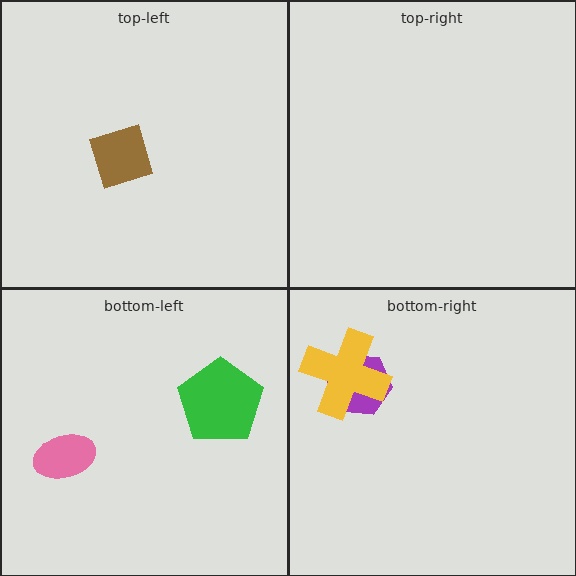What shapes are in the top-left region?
The brown diamond.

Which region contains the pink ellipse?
The bottom-left region.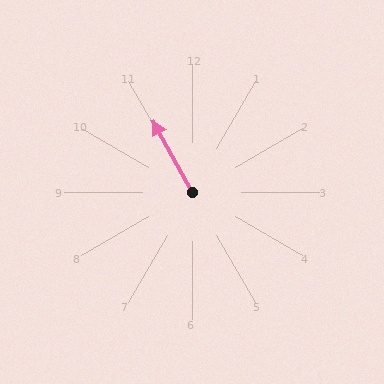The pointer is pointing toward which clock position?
Roughly 11 o'clock.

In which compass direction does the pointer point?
Northwest.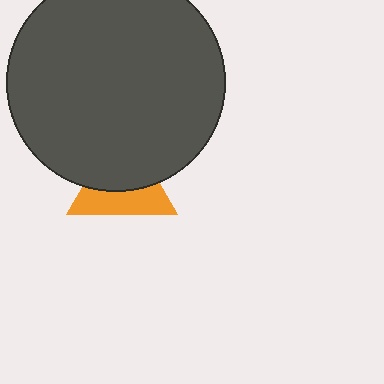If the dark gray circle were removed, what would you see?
You would see the complete orange triangle.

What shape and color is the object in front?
The object in front is a dark gray circle.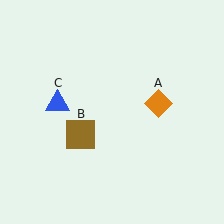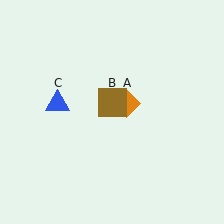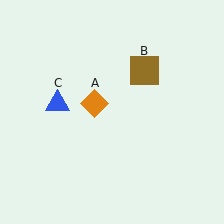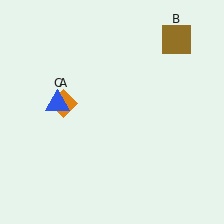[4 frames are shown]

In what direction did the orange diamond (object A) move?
The orange diamond (object A) moved left.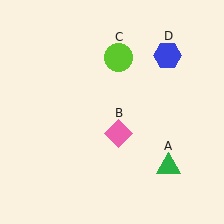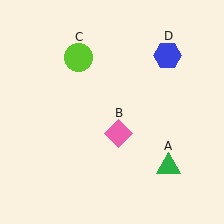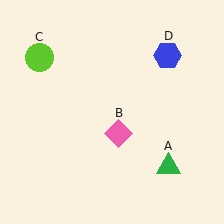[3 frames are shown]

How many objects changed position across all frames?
1 object changed position: lime circle (object C).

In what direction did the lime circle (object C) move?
The lime circle (object C) moved left.